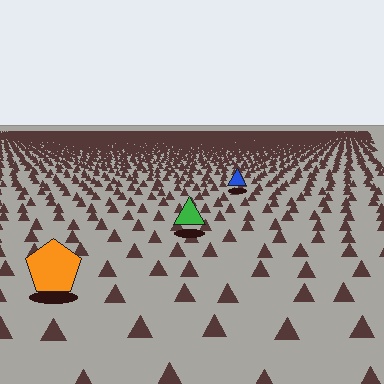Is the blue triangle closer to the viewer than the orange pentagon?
No. The orange pentagon is closer — you can tell from the texture gradient: the ground texture is coarser near it.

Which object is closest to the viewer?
The orange pentagon is closest. The texture marks near it are larger and more spread out.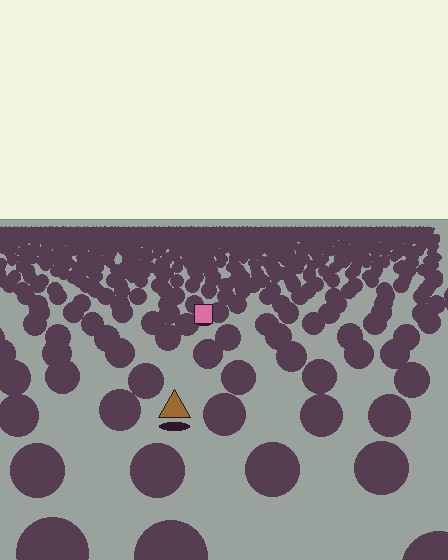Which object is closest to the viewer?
The brown triangle is closest. The texture marks near it are larger and more spread out.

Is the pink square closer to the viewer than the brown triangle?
No. The brown triangle is closer — you can tell from the texture gradient: the ground texture is coarser near it.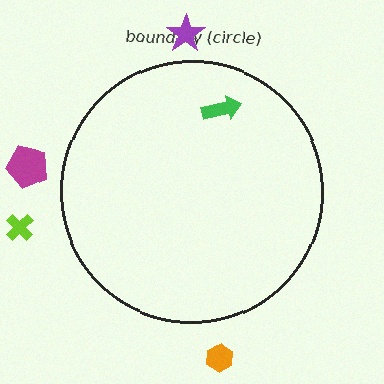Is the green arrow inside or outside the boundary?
Inside.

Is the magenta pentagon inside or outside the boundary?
Outside.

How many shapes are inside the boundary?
1 inside, 4 outside.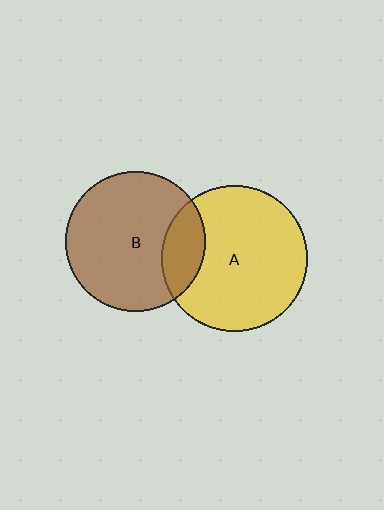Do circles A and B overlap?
Yes.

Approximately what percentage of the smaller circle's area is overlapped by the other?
Approximately 20%.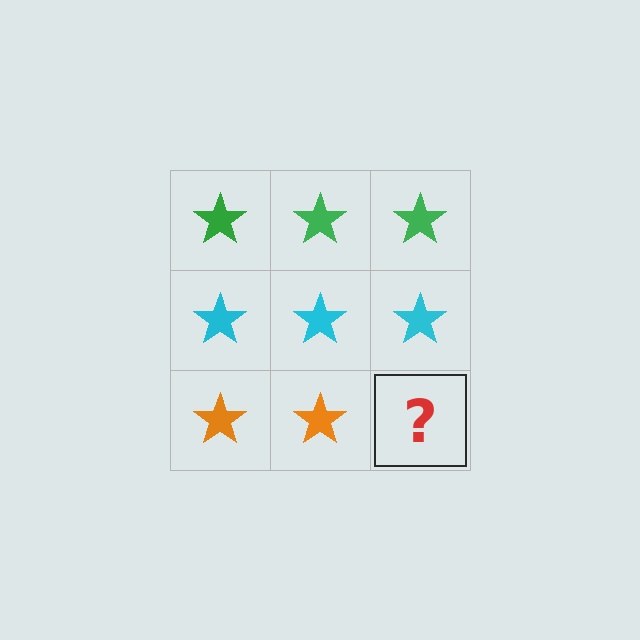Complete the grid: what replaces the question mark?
The question mark should be replaced with an orange star.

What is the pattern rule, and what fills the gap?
The rule is that each row has a consistent color. The gap should be filled with an orange star.